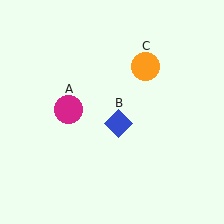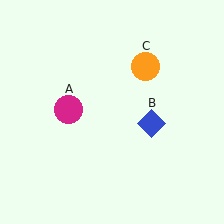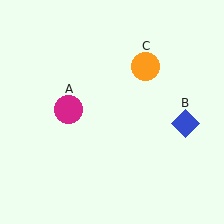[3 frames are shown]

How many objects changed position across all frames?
1 object changed position: blue diamond (object B).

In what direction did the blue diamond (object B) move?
The blue diamond (object B) moved right.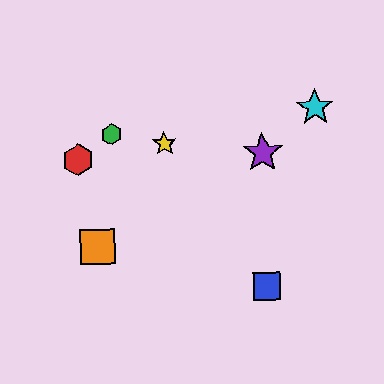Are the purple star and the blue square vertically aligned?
Yes, both are at x≈263.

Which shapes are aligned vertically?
The blue square, the purple star are aligned vertically.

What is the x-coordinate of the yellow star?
The yellow star is at x≈164.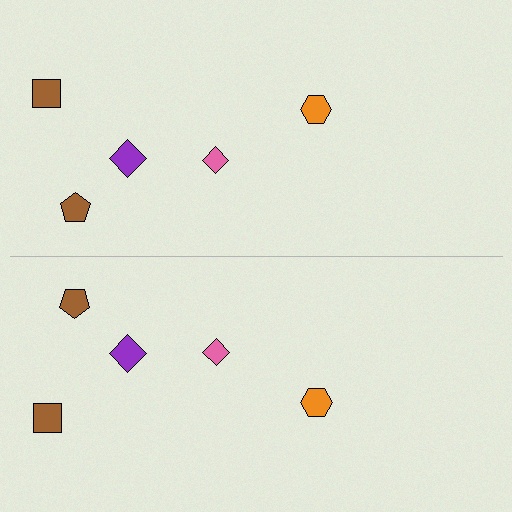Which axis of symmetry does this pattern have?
The pattern has a horizontal axis of symmetry running through the center of the image.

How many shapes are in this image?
There are 10 shapes in this image.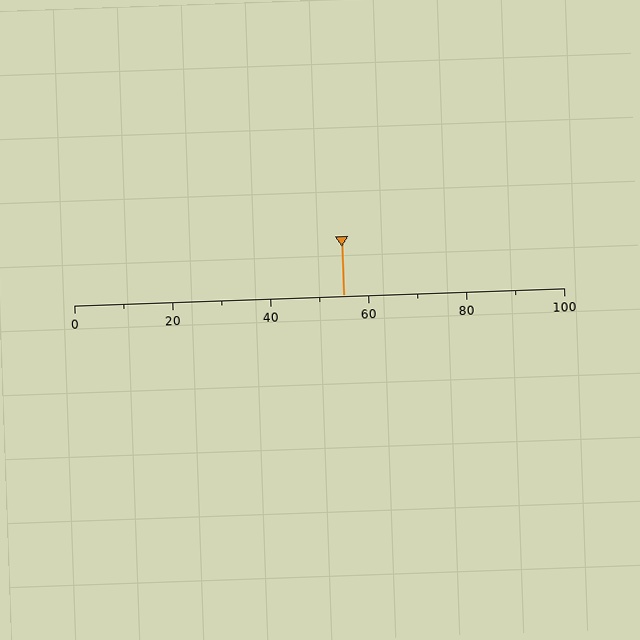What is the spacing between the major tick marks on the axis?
The major ticks are spaced 20 apart.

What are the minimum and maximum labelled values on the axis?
The axis runs from 0 to 100.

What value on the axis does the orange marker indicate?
The marker indicates approximately 55.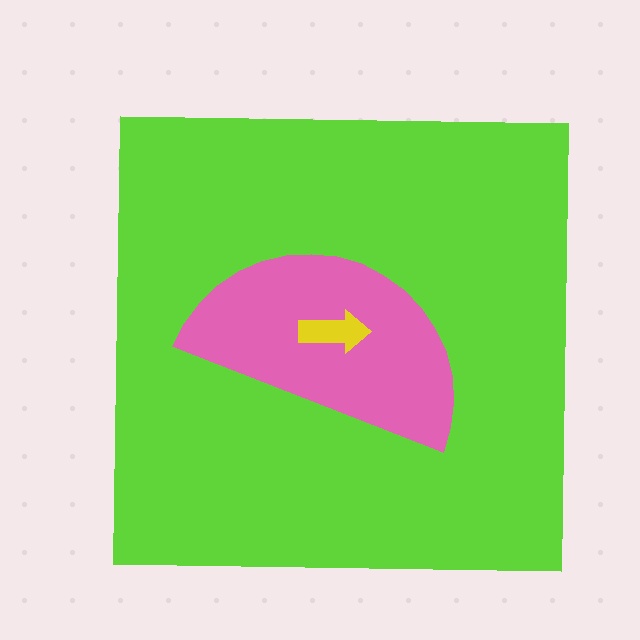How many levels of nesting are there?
3.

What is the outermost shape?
The lime square.